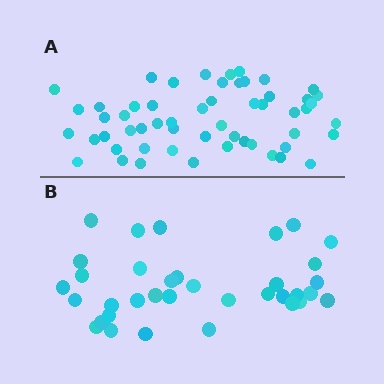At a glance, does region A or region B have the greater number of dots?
Region A (the top region) has more dots.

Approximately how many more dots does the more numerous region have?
Region A has approximately 20 more dots than region B.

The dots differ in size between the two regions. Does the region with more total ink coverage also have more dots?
No. Region B has more total ink coverage because its dots are larger, but region A actually contains more individual dots. Total area can be misleading — the number of items is what matters here.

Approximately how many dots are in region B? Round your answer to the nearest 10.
About 40 dots. (The exact count is 35, which rounds to 40.)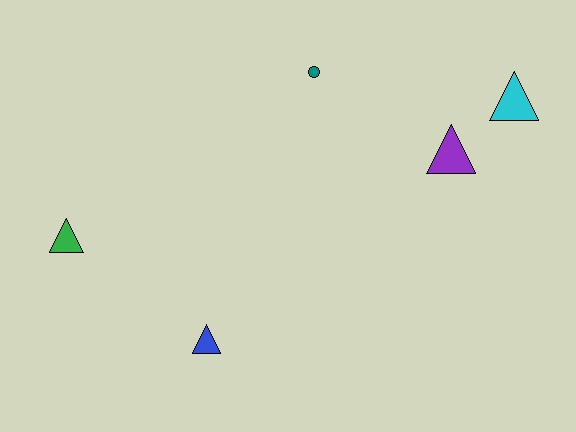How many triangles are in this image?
There are 4 triangles.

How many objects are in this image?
There are 5 objects.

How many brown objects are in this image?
There are no brown objects.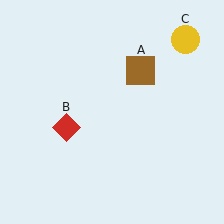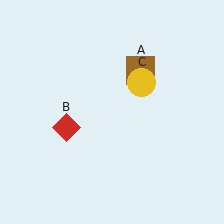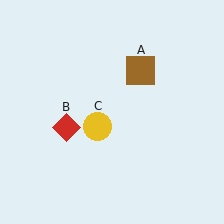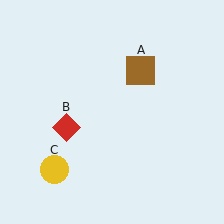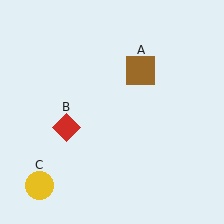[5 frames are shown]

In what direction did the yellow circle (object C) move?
The yellow circle (object C) moved down and to the left.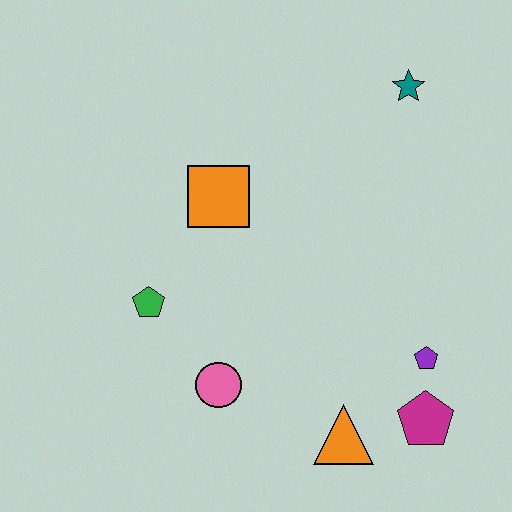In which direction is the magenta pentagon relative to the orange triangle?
The magenta pentagon is to the right of the orange triangle.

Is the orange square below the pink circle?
No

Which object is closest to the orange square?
The green pentagon is closest to the orange square.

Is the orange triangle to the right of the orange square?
Yes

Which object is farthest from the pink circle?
The teal star is farthest from the pink circle.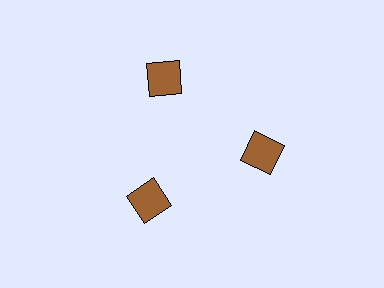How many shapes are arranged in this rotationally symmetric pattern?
There are 3 shapes, arranged in 3 groups of 1.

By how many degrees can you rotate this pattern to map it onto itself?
The pattern maps onto itself every 120 degrees of rotation.